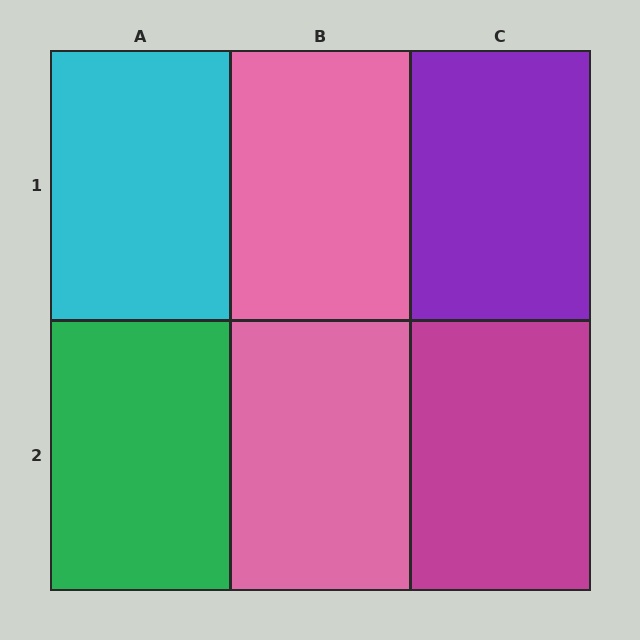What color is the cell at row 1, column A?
Cyan.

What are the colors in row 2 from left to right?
Green, pink, magenta.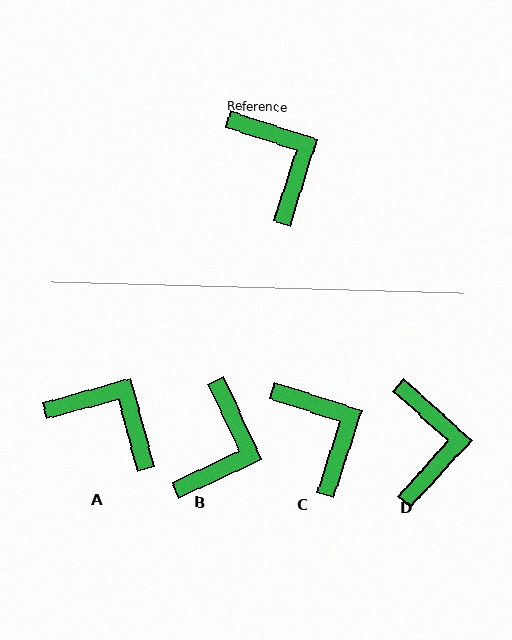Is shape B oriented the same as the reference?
No, it is off by about 47 degrees.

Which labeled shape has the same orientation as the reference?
C.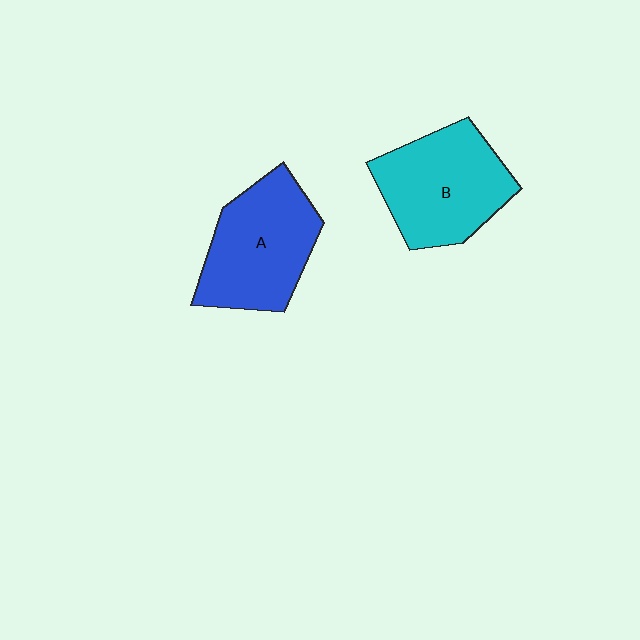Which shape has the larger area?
Shape B (cyan).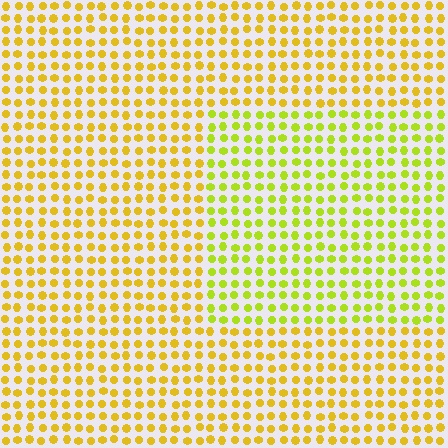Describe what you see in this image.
The image is filled with small yellow elements in a uniform arrangement. A rectangle-shaped region is visible where the elements are tinted to a slightly different hue, forming a subtle color boundary.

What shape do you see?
I see a rectangle.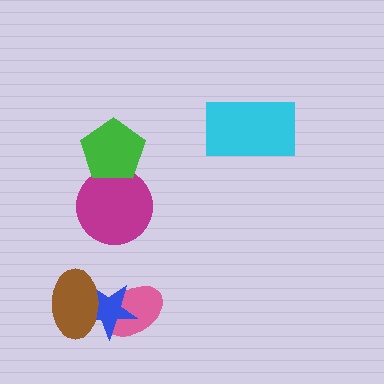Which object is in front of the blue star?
The brown ellipse is in front of the blue star.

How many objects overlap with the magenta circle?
1 object overlaps with the magenta circle.